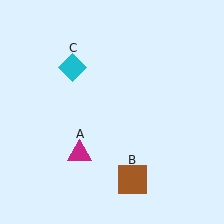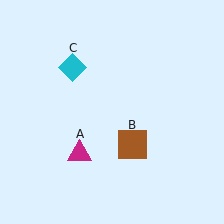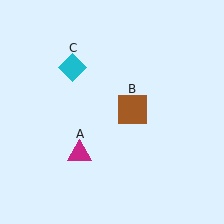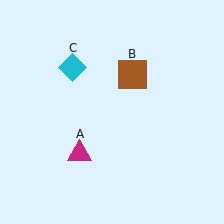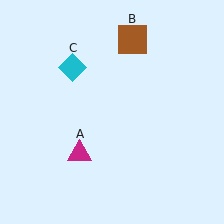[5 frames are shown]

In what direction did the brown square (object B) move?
The brown square (object B) moved up.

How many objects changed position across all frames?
1 object changed position: brown square (object B).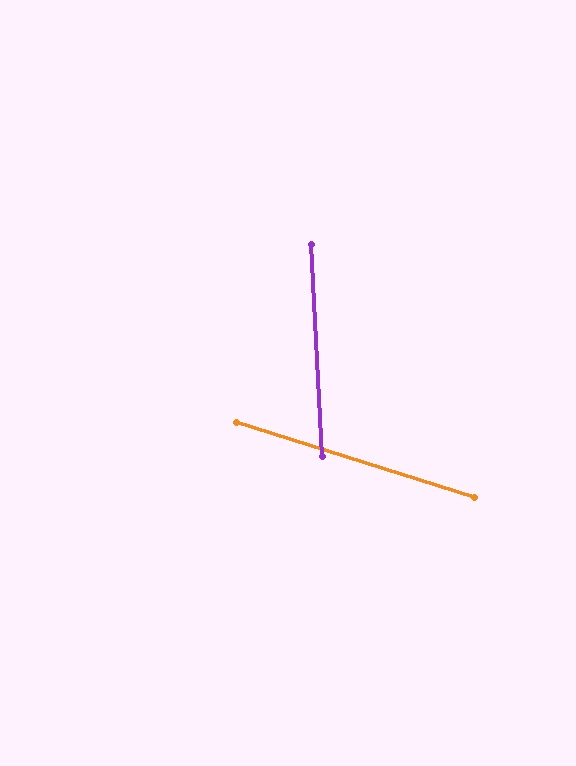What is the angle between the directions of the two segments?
Approximately 70 degrees.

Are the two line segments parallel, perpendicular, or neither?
Neither parallel nor perpendicular — they differ by about 70°.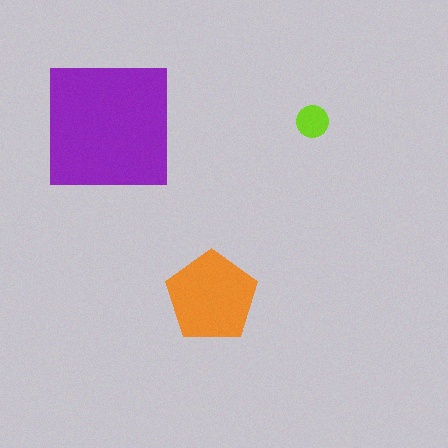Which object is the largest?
The purple square.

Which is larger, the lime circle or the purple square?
The purple square.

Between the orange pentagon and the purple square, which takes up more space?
The purple square.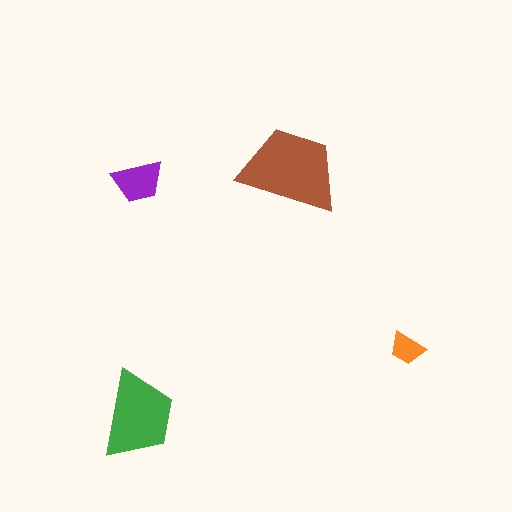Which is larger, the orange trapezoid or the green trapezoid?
The green one.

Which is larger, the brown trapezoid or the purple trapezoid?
The brown one.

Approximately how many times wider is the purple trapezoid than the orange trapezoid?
About 1.5 times wider.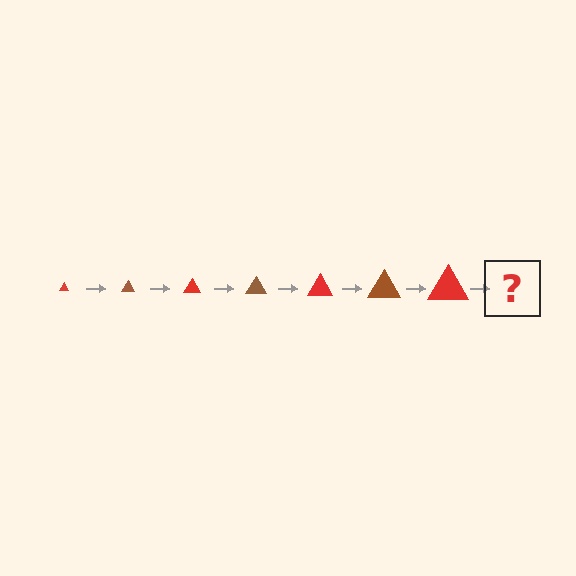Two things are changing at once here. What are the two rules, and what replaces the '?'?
The two rules are that the triangle grows larger each step and the color cycles through red and brown. The '?' should be a brown triangle, larger than the previous one.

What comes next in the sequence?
The next element should be a brown triangle, larger than the previous one.